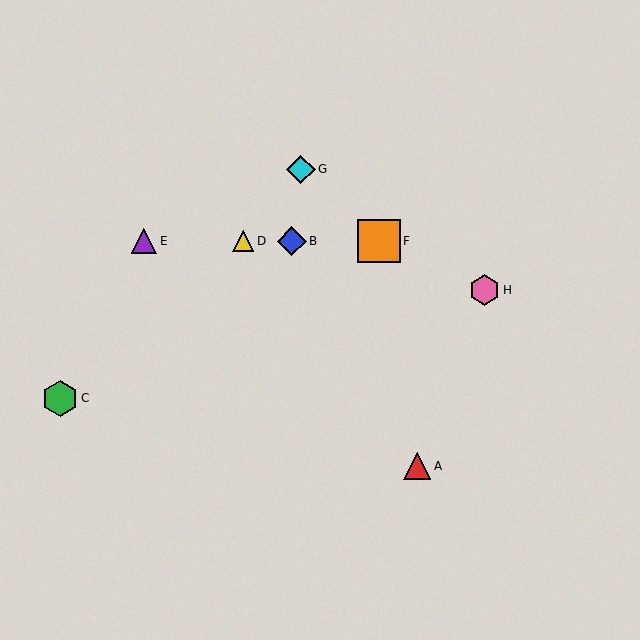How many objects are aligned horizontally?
4 objects (B, D, E, F) are aligned horizontally.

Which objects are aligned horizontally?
Objects B, D, E, F are aligned horizontally.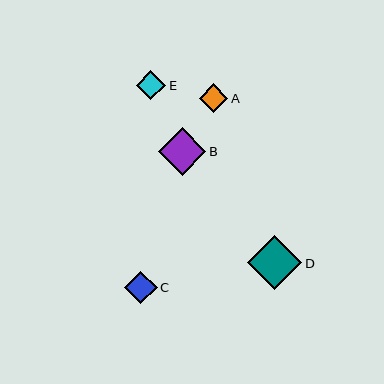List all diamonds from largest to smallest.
From largest to smallest: D, B, C, E, A.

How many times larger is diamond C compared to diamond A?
Diamond C is approximately 1.1 times the size of diamond A.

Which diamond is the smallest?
Diamond A is the smallest with a size of approximately 28 pixels.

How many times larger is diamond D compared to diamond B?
Diamond D is approximately 1.1 times the size of diamond B.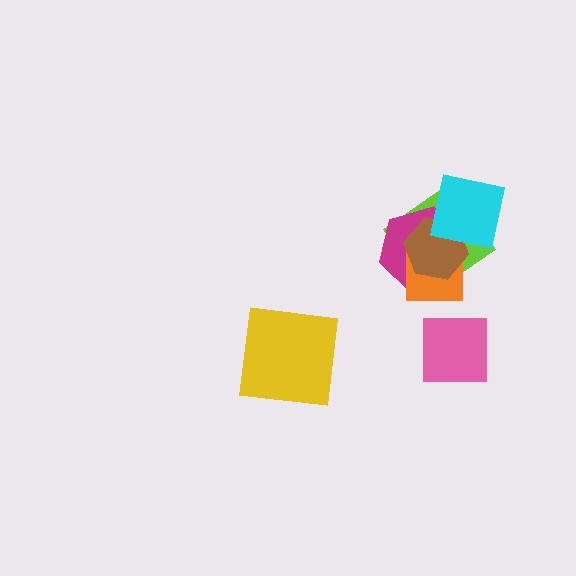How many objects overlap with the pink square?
0 objects overlap with the pink square.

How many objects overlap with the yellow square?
0 objects overlap with the yellow square.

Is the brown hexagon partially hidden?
Yes, it is partially covered by another shape.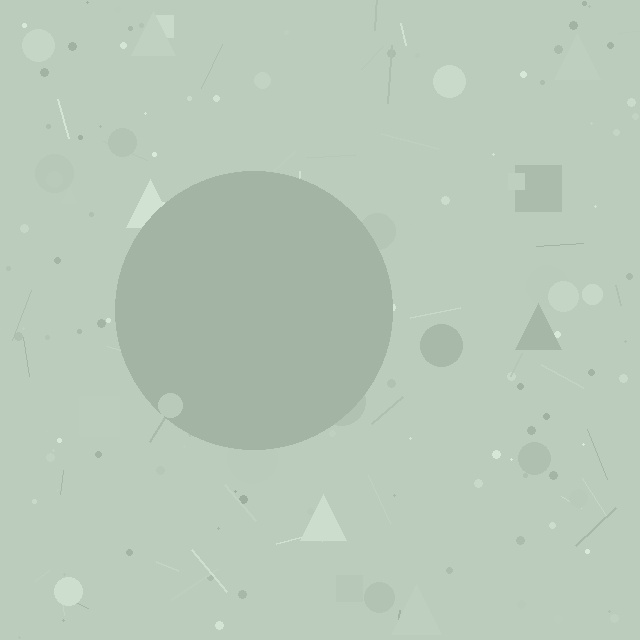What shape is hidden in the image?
A circle is hidden in the image.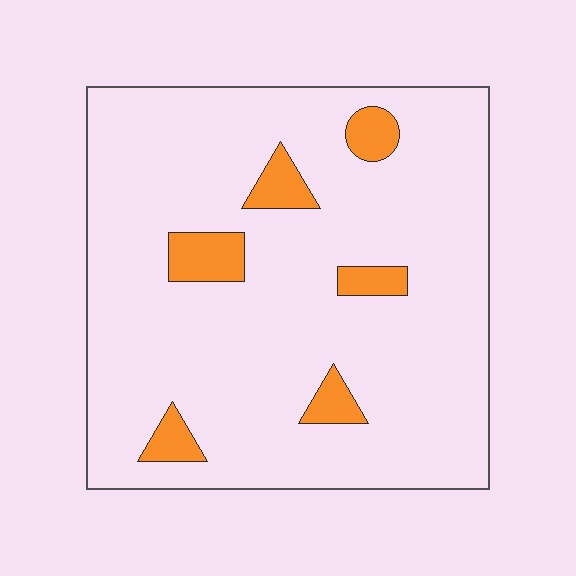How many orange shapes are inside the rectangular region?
6.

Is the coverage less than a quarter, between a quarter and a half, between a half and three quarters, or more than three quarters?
Less than a quarter.